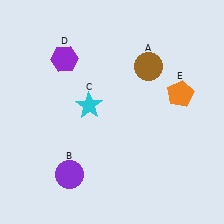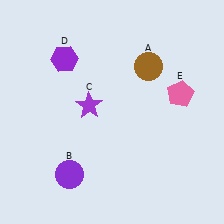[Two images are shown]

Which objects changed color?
C changed from cyan to purple. E changed from orange to pink.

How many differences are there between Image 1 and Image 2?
There are 2 differences between the two images.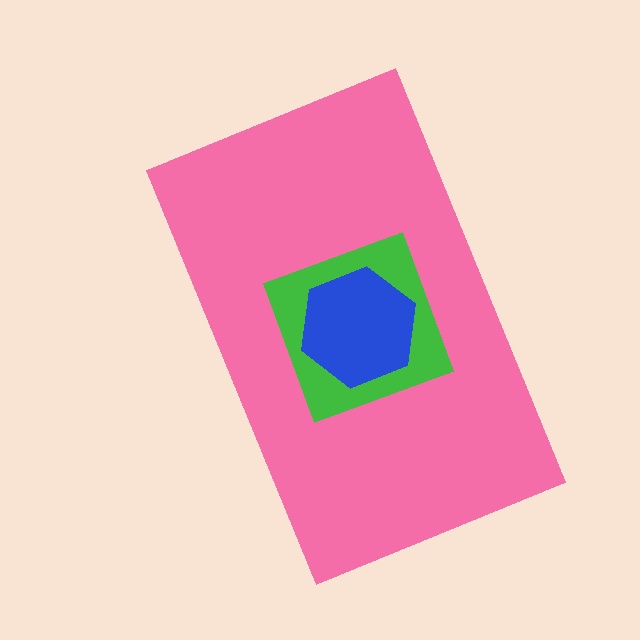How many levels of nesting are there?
3.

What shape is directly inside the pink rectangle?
The green square.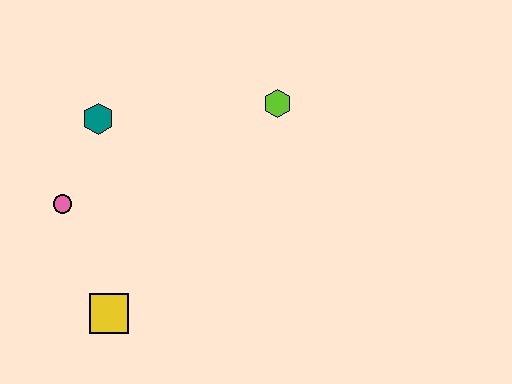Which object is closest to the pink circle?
The teal hexagon is closest to the pink circle.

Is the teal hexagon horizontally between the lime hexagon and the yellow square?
No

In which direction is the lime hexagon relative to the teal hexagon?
The lime hexagon is to the right of the teal hexagon.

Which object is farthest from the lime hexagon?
The yellow square is farthest from the lime hexagon.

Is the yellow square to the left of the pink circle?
No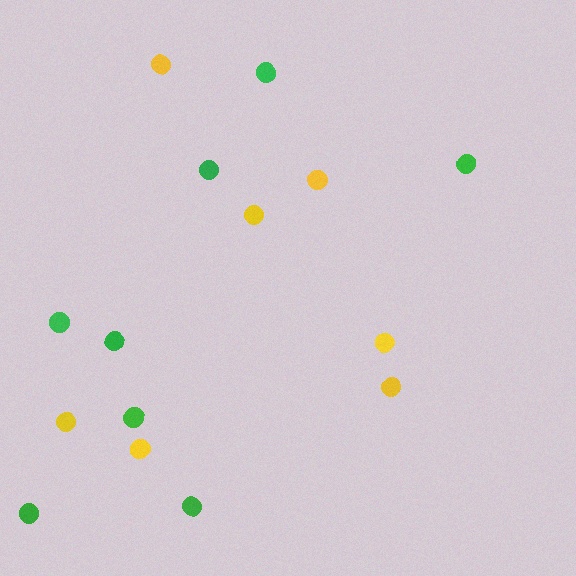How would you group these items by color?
There are 2 groups: one group of yellow circles (7) and one group of green circles (8).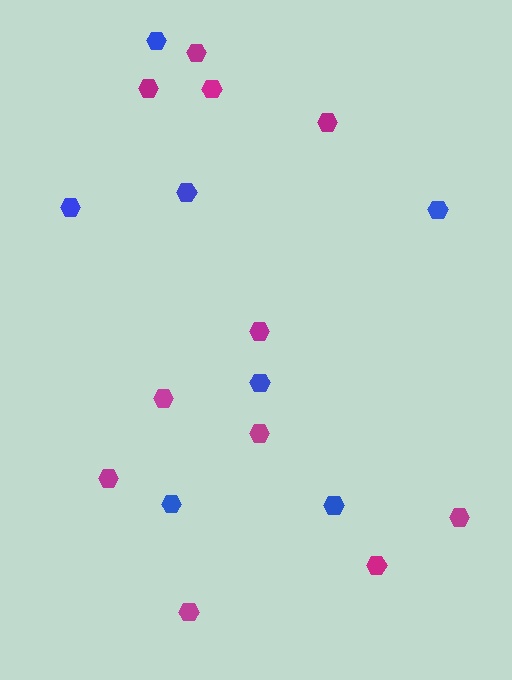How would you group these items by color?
There are 2 groups: one group of magenta hexagons (11) and one group of blue hexagons (7).